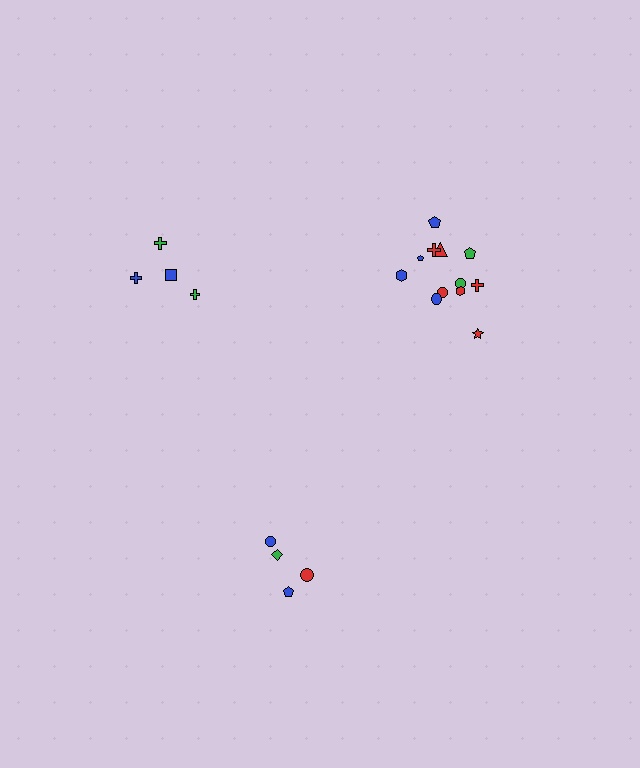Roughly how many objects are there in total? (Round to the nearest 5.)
Roughly 20 objects in total.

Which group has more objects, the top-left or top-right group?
The top-right group.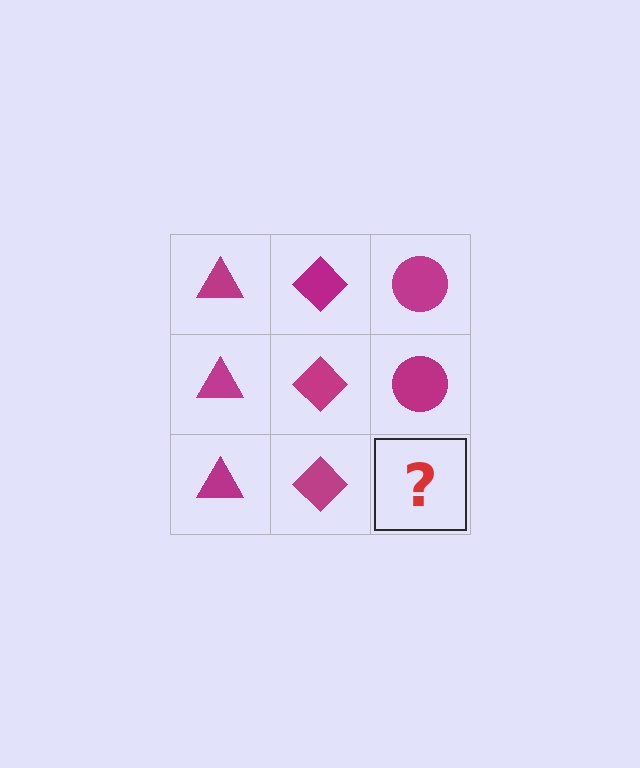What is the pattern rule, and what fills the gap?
The rule is that each column has a consistent shape. The gap should be filled with a magenta circle.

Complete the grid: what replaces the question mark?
The question mark should be replaced with a magenta circle.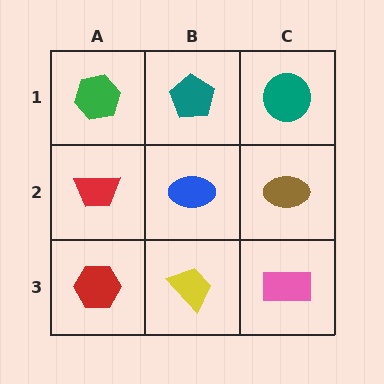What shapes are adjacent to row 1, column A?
A red trapezoid (row 2, column A), a teal pentagon (row 1, column B).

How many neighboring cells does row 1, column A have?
2.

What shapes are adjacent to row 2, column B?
A teal pentagon (row 1, column B), a yellow trapezoid (row 3, column B), a red trapezoid (row 2, column A), a brown ellipse (row 2, column C).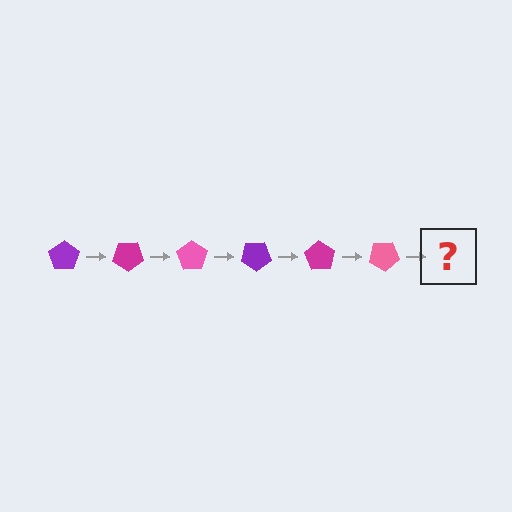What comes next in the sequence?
The next element should be a purple pentagon, rotated 210 degrees from the start.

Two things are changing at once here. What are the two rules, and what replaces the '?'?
The two rules are that it rotates 35 degrees each step and the color cycles through purple, magenta, and pink. The '?' should be a purple pentagon, rotated 210 degrees from the start.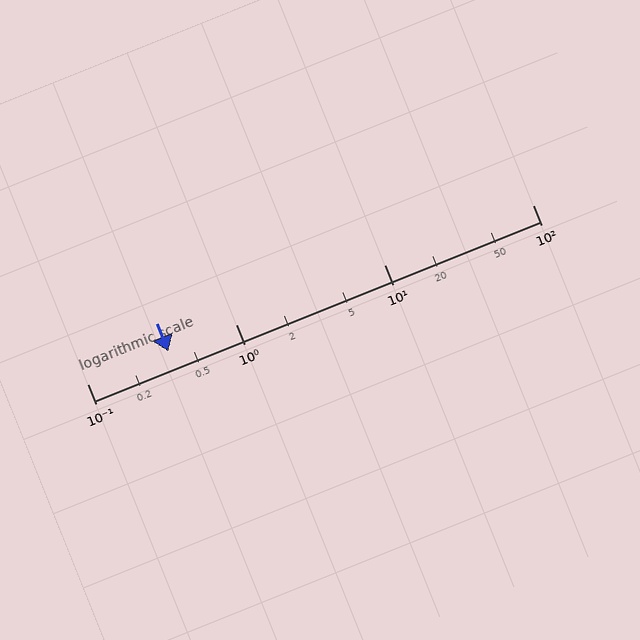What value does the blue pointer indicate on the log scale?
The pointer indicates approximately 0.35.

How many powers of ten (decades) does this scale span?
The scale spans 3 decades, from 0.1 to 100.